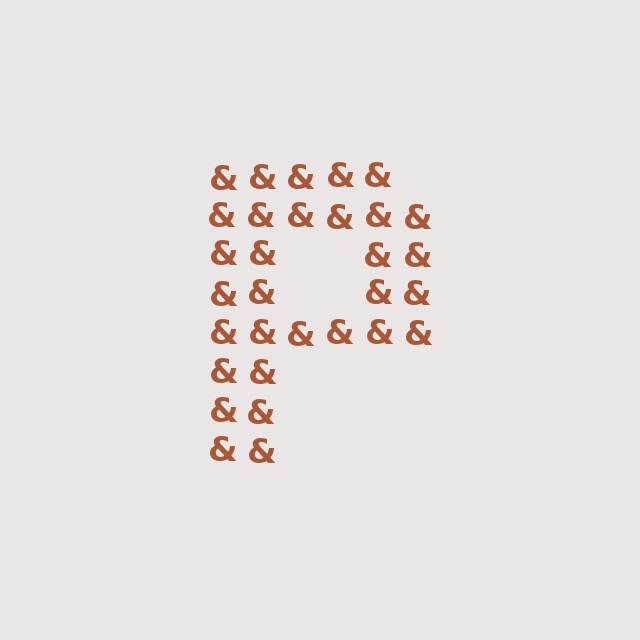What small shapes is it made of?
It is made of small ampersands.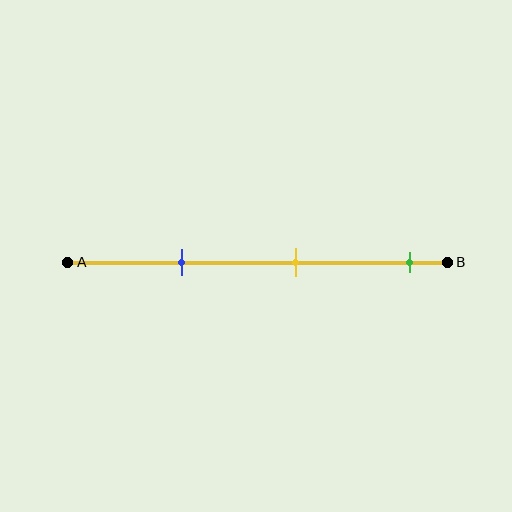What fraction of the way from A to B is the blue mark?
The blue mark is approximately 30% (0.3) of the way from A to B.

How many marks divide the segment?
There are 3 marks dividing the segment.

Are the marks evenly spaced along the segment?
Yes, the marks are approximately evenly spaced.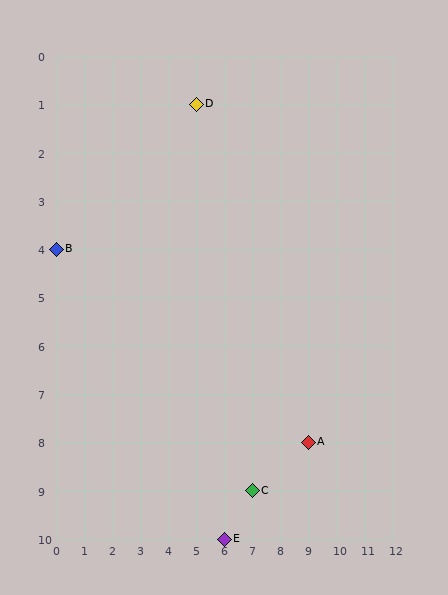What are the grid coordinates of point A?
Point A is at grid coordinates (9, 8).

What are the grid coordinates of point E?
Point E is at grid coordinates (6, 10).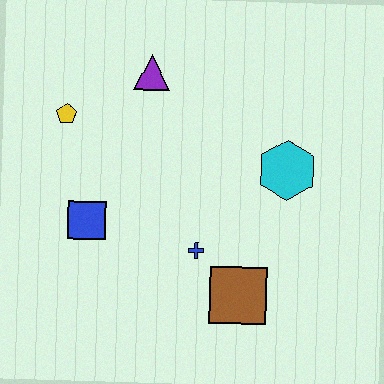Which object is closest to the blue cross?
The brown square is closest to the blue cross.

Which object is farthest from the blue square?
The cyan hexagon is farthest from the blue square.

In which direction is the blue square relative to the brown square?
The blue square is to the left of the brown square.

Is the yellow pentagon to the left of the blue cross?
Yes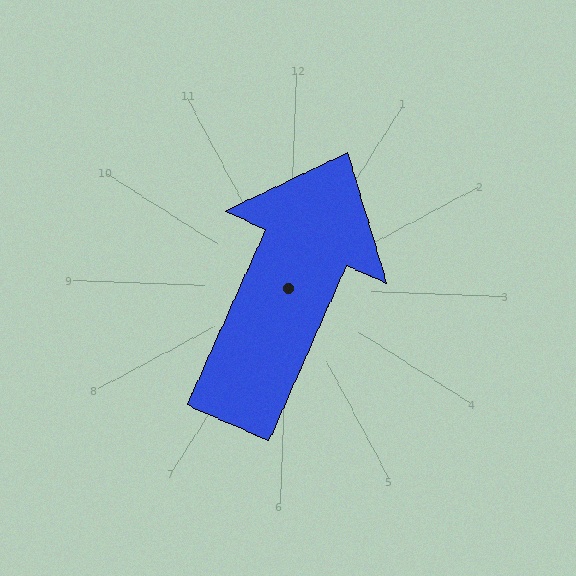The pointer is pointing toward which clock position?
Roughly 1 o'clock.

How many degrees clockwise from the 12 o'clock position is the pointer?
Approximately 22 degrees.